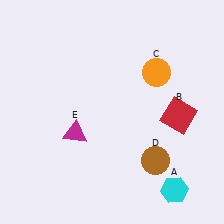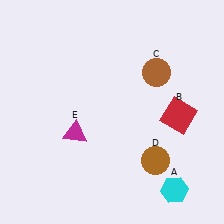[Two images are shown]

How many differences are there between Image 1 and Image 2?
There is 1 difference between the two images.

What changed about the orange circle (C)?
In Image 1, C is orange. In Image 2, it changed to brown.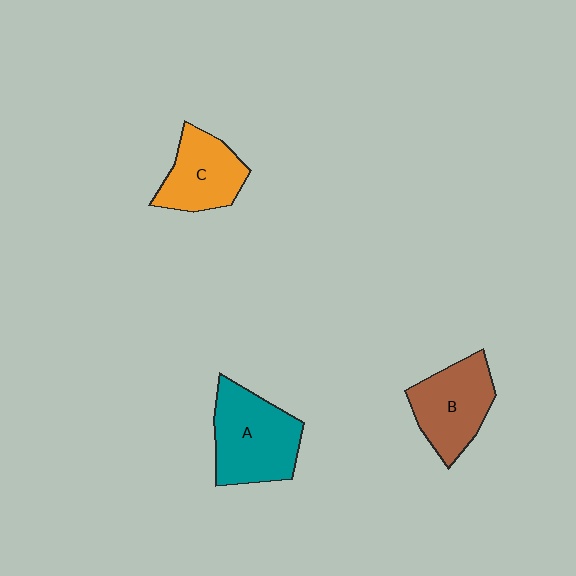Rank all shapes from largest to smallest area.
From largest to smallest: A (teal), B (brown), C (orange).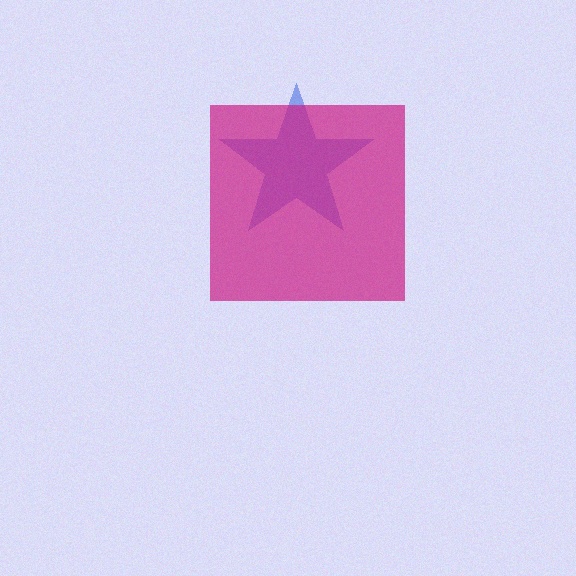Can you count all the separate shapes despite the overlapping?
Yes, there are 2 separate shapes.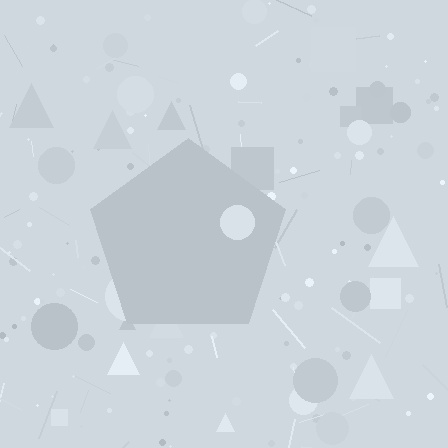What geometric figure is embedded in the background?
A pentagon is embedded in the background.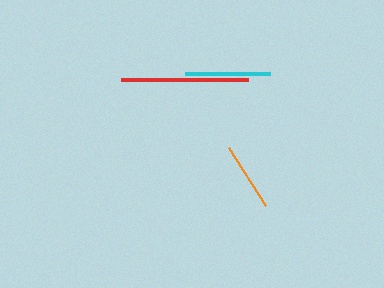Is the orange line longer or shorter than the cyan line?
The cyan line is longer than the orange line.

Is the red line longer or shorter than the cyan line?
The red line is longer than the cyan line.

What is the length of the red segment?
The red segment is approximately 127 pixels long.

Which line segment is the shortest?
The orange line is the shortest at approximately 69 pixels.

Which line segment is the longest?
The red line is the longest at approximately 127 pixels.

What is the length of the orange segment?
The orange segment is approximately 69 pixels long.